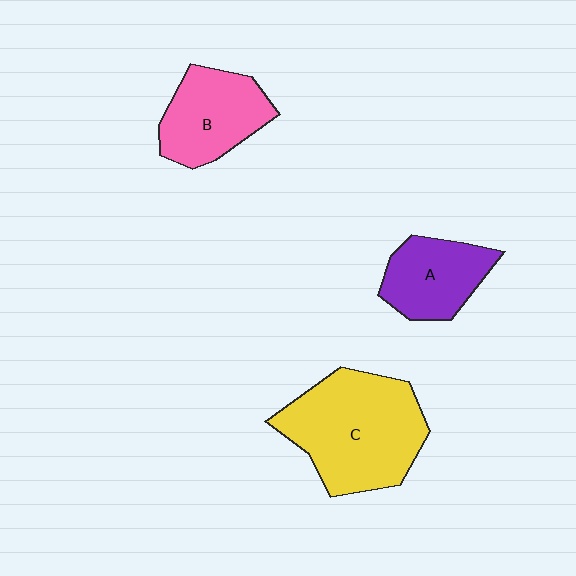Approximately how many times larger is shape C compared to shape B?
Approximately 1.6 times.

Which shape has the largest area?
Shape C (yellow).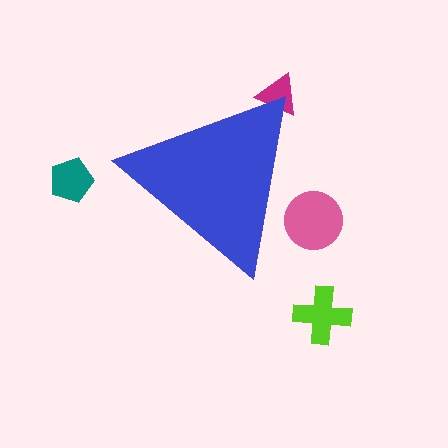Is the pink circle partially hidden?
Yes, the pink circle is partially hidden behind the blue triangle.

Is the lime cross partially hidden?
No, the lime cross is fully visible.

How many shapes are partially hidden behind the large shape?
2 shapes are partially hidden.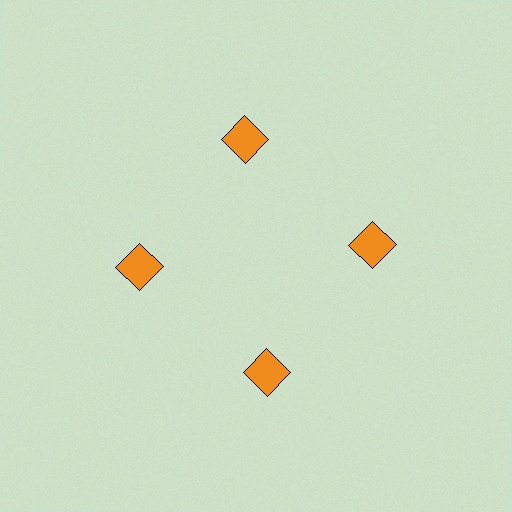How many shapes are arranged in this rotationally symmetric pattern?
There are 4 shapes, arranged in 4 groups of 1.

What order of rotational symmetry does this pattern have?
This pattern has 4-fold rotational symmetry.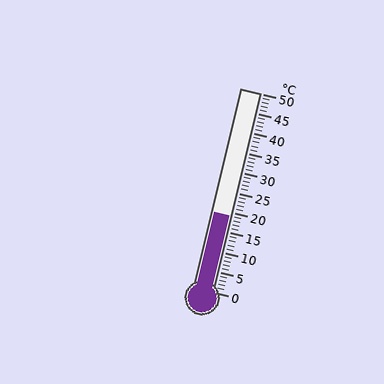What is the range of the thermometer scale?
The thermometer scale ranges from 0°C to 50°C.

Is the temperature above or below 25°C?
The temperature is below 25°C.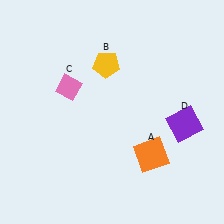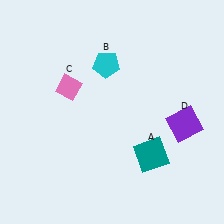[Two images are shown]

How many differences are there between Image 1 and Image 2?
There are 2 differences between the two images.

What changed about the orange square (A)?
In Image 1, A is orange. In Image 2, it changed to teal.